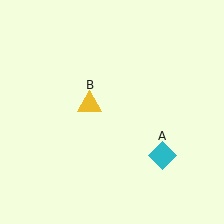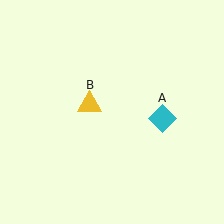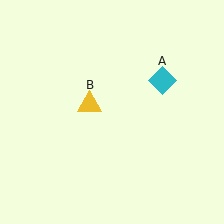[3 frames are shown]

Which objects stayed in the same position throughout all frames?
Yellow triangle (object B) remained stationary.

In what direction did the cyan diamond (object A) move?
The cyan diamond (object A) moved up.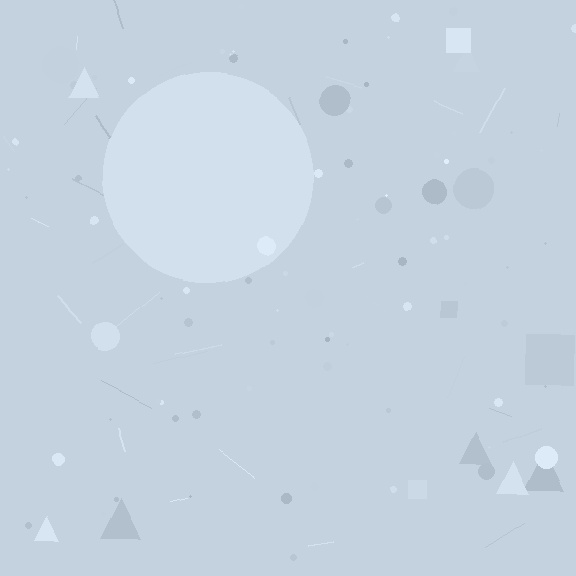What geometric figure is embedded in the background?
A circle is embedded in the background.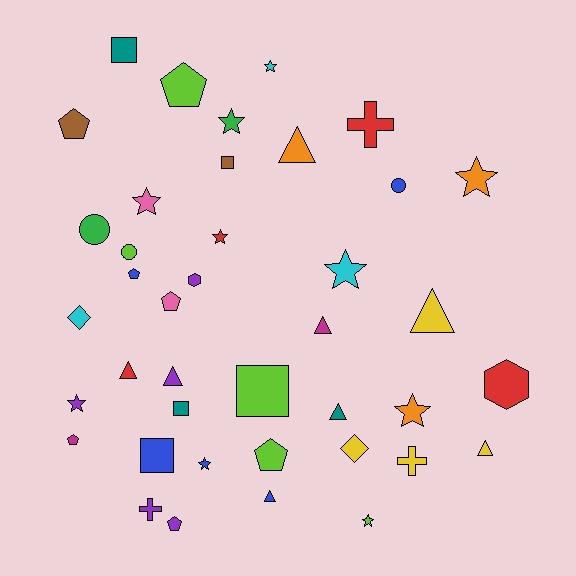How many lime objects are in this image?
There are 5 lime objects.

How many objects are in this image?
There are 40 objects.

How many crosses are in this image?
There are 3 crosses.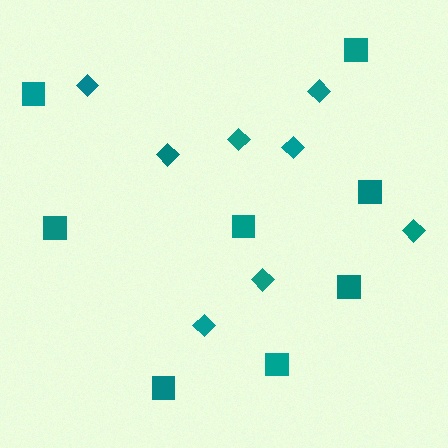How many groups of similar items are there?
There are 2 groups: one group of diamonds (8) and one group of squares (8).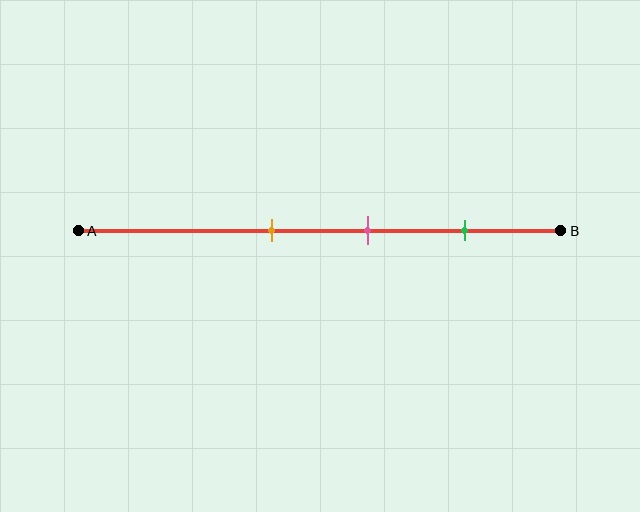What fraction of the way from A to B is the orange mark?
The orange mark is approximately 40% (0.4) of the way from A to B.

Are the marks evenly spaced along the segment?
Yes, the marks are approximately evenly spaced.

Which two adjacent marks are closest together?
The orange and pink marks are the closest adjacent pair.